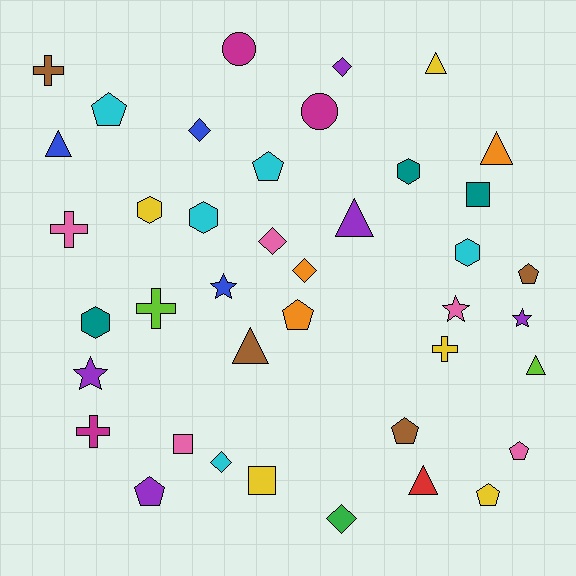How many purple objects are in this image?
There are 5 purple objects.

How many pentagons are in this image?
There are 8 pentagons.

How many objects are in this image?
There are 40 objects.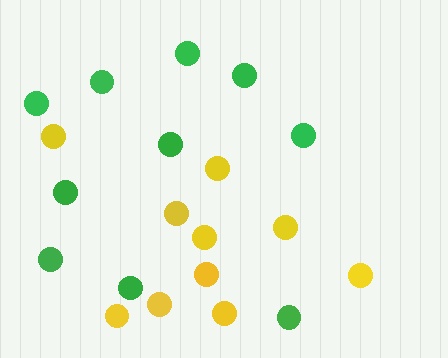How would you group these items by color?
There are 2 groups: one group of yellow circles (10) and one group of green circles (10).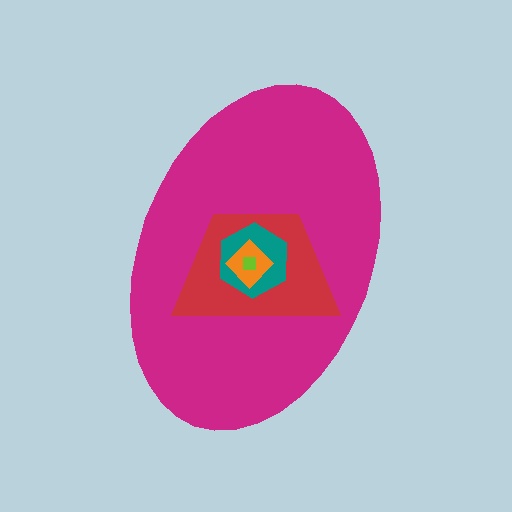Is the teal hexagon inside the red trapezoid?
Yes.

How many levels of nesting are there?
5.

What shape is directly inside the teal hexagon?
The orange diamond.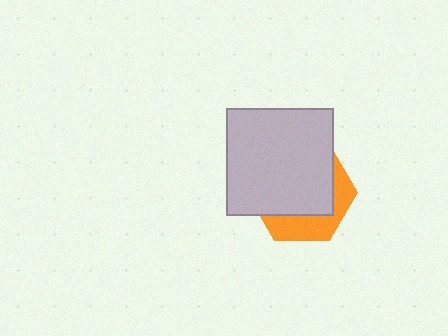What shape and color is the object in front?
The object in front is a light gray square.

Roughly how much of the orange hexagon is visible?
A small part of it is visible (roughly 34%).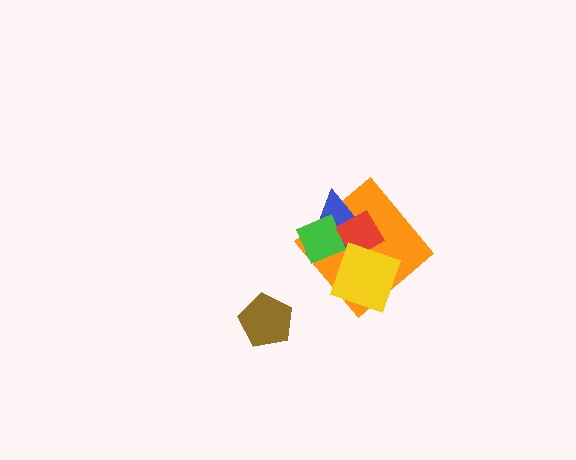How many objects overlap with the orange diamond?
4 objects overlap with the orange diamond.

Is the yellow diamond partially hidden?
No, no other shape covers it.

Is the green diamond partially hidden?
Yes, it is partially covered by another shape.